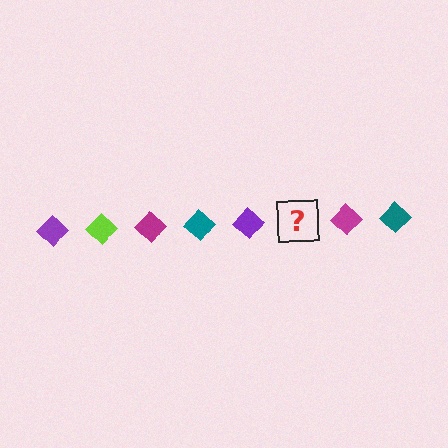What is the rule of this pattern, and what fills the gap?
The rule is that the pattern cycles through purple, lime, magenta, teal diamonds. The gap should be filled with a lime diamond.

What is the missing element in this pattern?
The missing element is a lime diamond.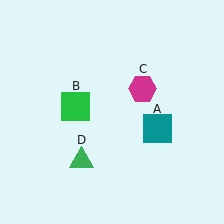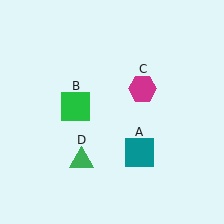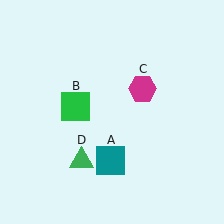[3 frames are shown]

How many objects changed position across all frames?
1 object changed position: teal square (object A).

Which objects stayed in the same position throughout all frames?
Green square (object B) and magenta hexagon (object C) and green triangle (object D) remained stationary.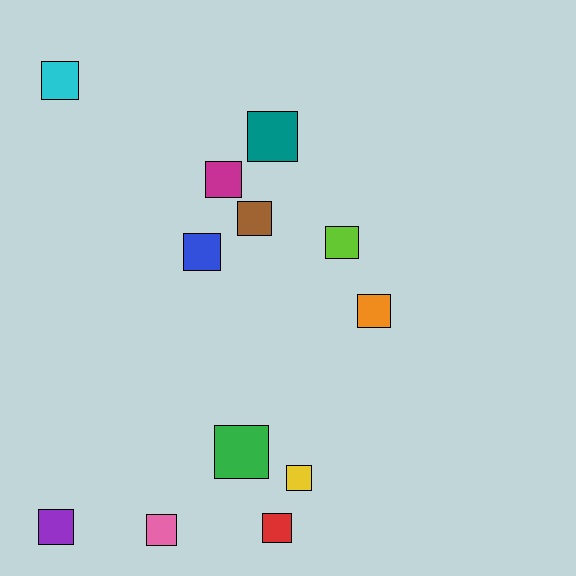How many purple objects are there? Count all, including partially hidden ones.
There is 1 purple object.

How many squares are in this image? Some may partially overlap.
There are 12 squares.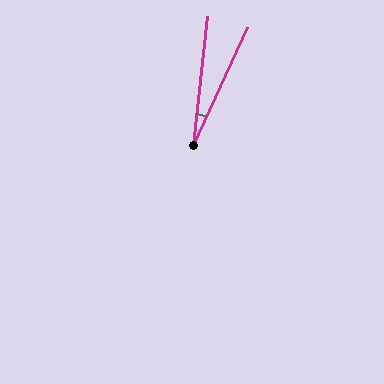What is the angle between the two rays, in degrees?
Approximately 18 degrees.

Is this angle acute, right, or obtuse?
It is acute.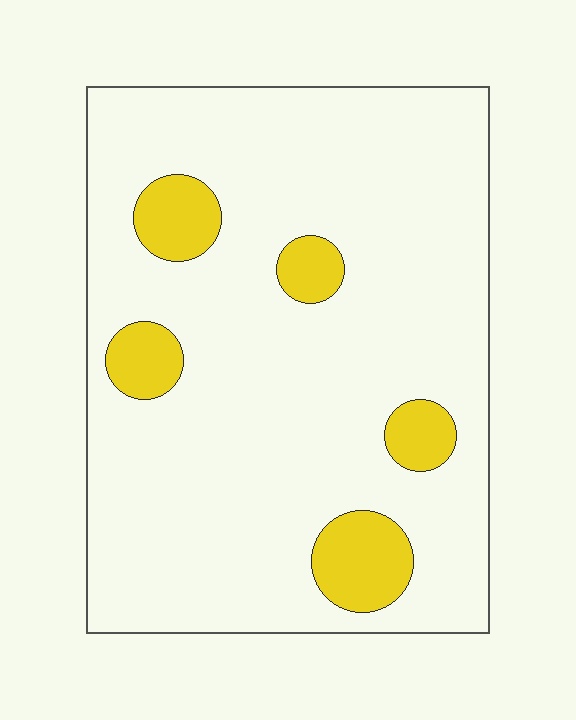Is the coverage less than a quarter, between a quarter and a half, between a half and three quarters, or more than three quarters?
Less than a quarter.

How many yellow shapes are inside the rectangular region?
5.